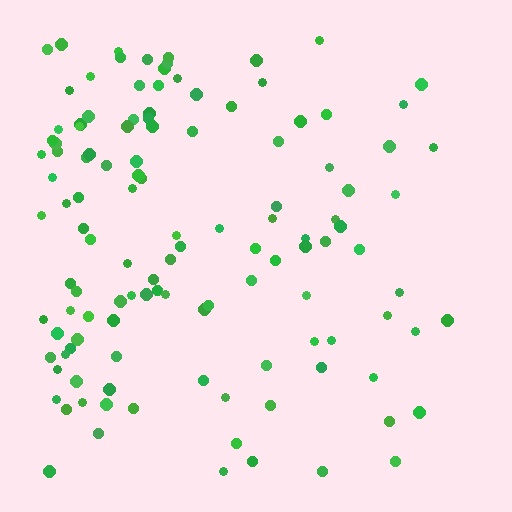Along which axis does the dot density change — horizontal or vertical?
Horizontal.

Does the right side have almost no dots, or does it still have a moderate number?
Still a moderate number, just noticeably fewer than the left.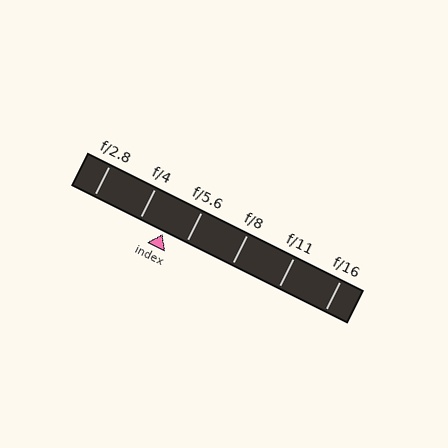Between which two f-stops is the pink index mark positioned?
The index mark is between f/4 and f/5.6.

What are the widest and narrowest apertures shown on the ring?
The widest aperture shown is f/2.8 and the narrowest is f/16.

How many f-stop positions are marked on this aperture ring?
There are 6 f-stop positions marked.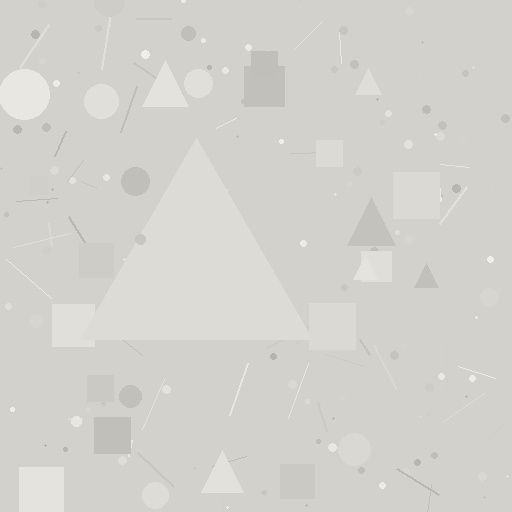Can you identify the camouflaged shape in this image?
The camouflaged shape is a triangle.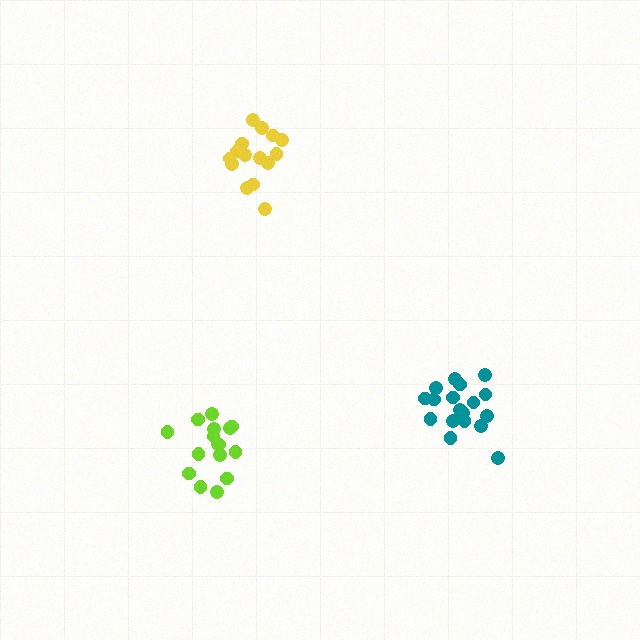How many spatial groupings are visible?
There are 3 spatial groupings.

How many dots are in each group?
Group 1: 16 dots, Group 2: 16 dots, Group 3: 18 dots (50 total).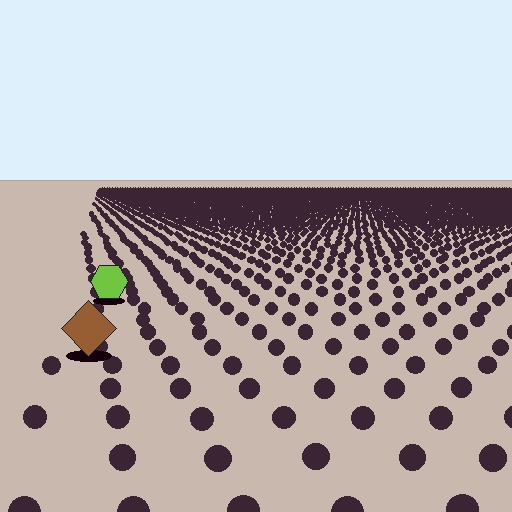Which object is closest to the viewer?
The brown diamond is closest. The texture marks near it are larger and more spread out.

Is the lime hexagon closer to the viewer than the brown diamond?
No. The brown diamond is closer — you can tell from the texture gradient: the ground texture is coarser near it.